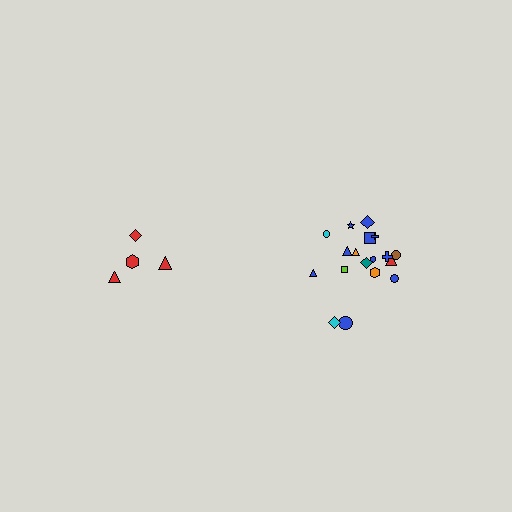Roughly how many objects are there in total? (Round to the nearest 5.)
Roughly 20 objects in total.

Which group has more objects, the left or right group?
The right group.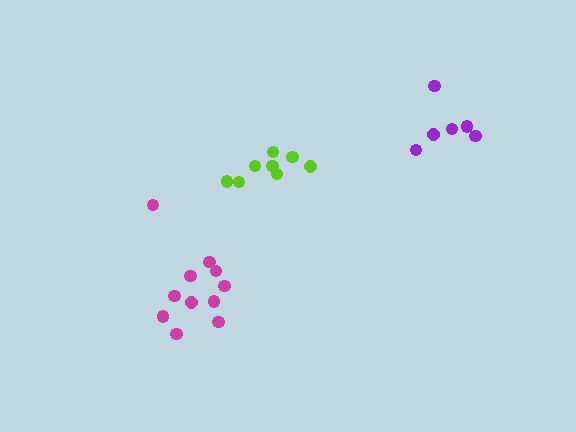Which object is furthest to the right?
The purple cluster is rightmost.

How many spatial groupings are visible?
There are 3 spatial groupings.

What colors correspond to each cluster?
The clusters are colored: purple, lime, magenta.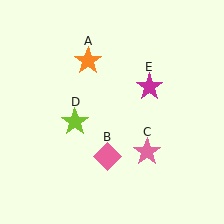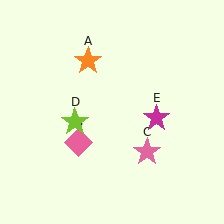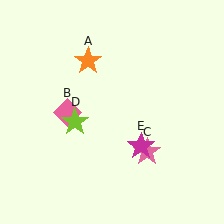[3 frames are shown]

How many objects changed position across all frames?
2 objects changed position: pink diamond (object B), magenta star (object E).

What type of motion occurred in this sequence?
The pink diamond (object B), magenta star (object E) rotated clockwise around the center of the scene.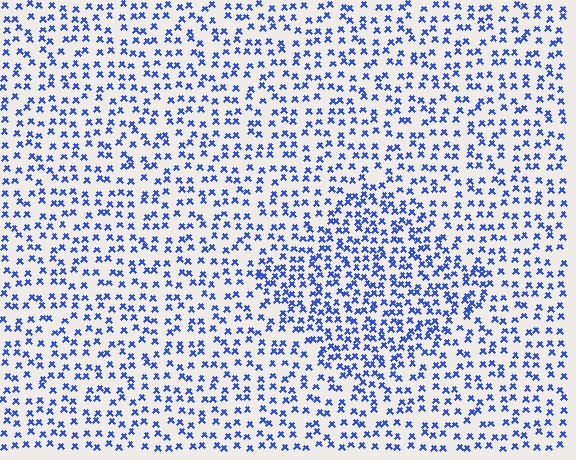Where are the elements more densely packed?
The elements are more densely packed inside the diamond boundary.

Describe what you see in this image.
The image contains small blue elements arranged at two different densities. A diamond-shaped region is visible where the elements are more densely packed than the surrounding area.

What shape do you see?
I see a diamond.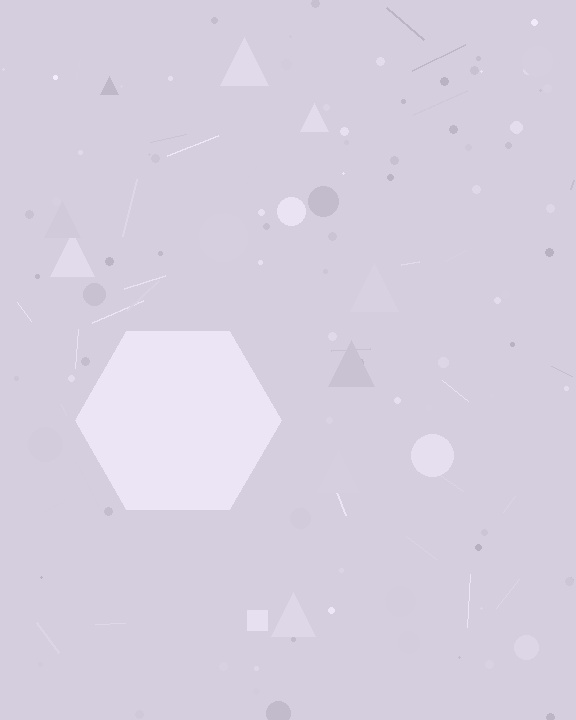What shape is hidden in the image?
A hexagon is hidden in the image.